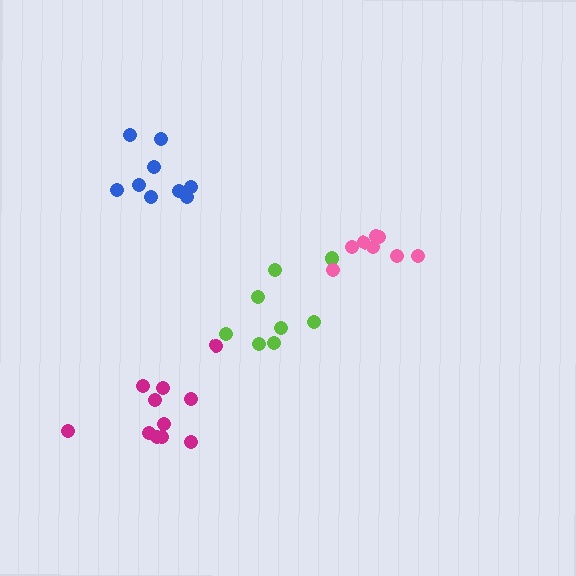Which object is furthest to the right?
The pink cluster is rightmost.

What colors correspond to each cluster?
The clusters are colored: magenta, blue, lime, pink.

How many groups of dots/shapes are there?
There are 4 groups.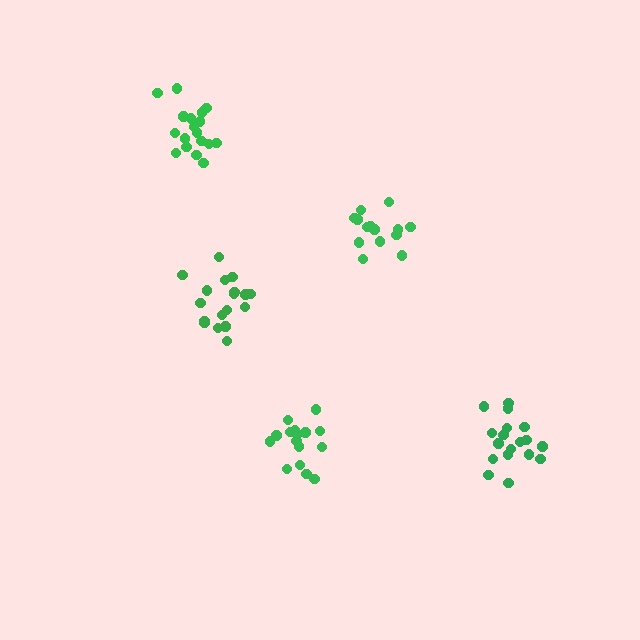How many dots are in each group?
Group 1: 18 dots, Group 2: 18 dots, Group 3: 14 dots, Group 4: 18 dots, Group 5: 16 dots (84 total).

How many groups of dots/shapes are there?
There are 5 groups.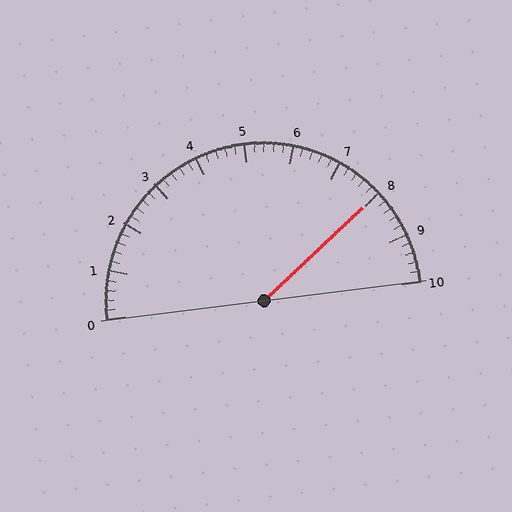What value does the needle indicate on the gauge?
The needle indicates approximately 8.0.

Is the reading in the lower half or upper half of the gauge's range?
The reading is in the upper half of the range (0 to 10).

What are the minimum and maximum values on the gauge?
The gauge ranges from 0 to 10.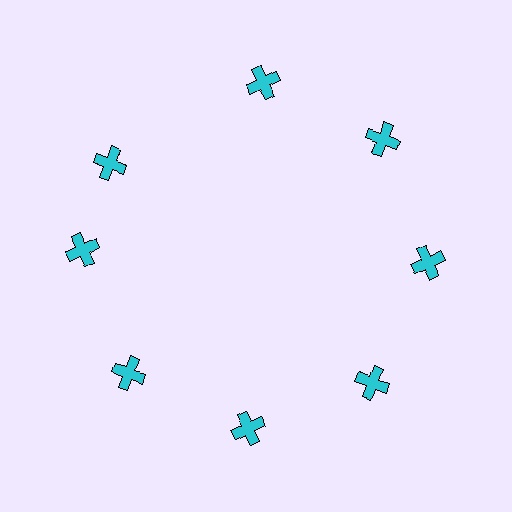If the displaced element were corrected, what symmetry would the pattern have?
It would have 8-fold rotational symmetry — the pattern would map onto itself every 45 degrees.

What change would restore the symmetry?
The symmetry would be restored by rotating it back into even spacing with its neighbors so that all 8 crosses sit at equal angles and equal distance from the center.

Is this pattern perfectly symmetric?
No. The 8 cyan crosses are arranged in a ring, but one element near the 10 o'clock position is rotated out of alignment along the ring, breaking the 8-fold rotational symmetry.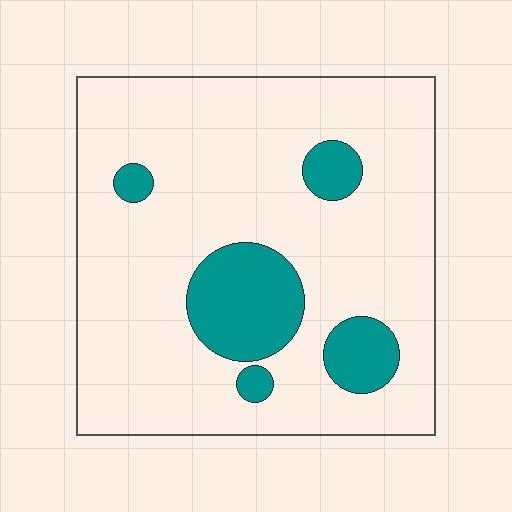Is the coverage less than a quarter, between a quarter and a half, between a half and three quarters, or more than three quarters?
Less than a quarter.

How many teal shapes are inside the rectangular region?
5.